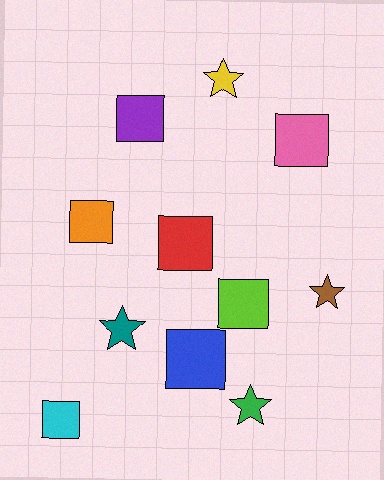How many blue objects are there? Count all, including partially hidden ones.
There is 1 blue object.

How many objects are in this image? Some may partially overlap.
There are 11 objects.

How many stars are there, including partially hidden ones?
There are 4 stars.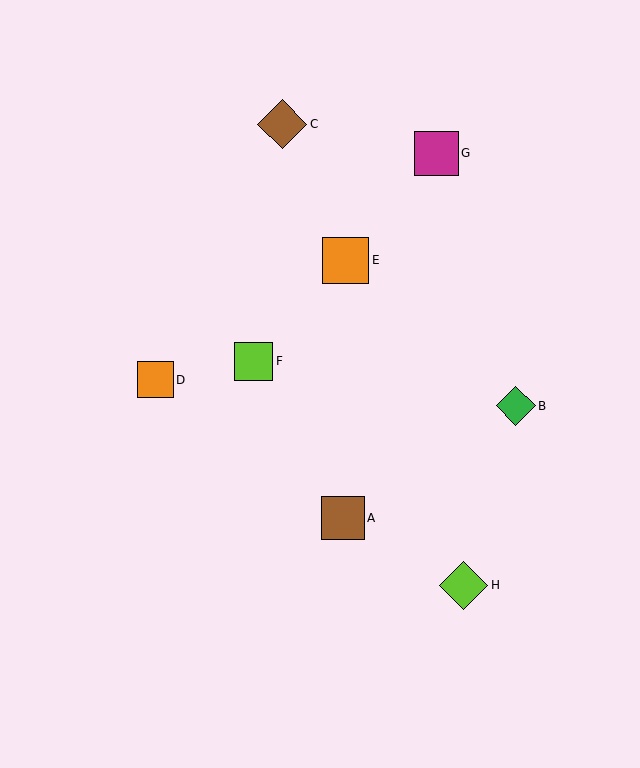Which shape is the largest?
The brown diamond (labeled C) is the largest.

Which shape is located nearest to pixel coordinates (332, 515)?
The brown square (labeled A) at (343, 518) is nearest to that location.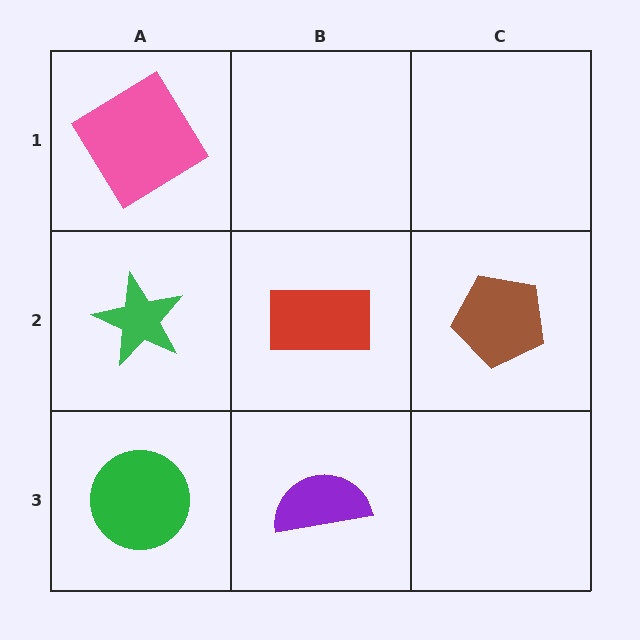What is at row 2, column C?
A brown pentagon.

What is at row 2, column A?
A green star.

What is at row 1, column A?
A pink diamond.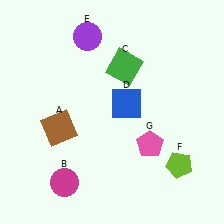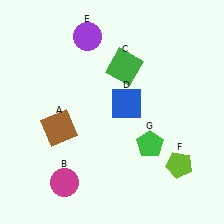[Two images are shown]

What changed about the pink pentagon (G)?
In Image 1, G is pink. In Image 2, it changed to green.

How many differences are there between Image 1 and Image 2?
There is 1 difference between the two images.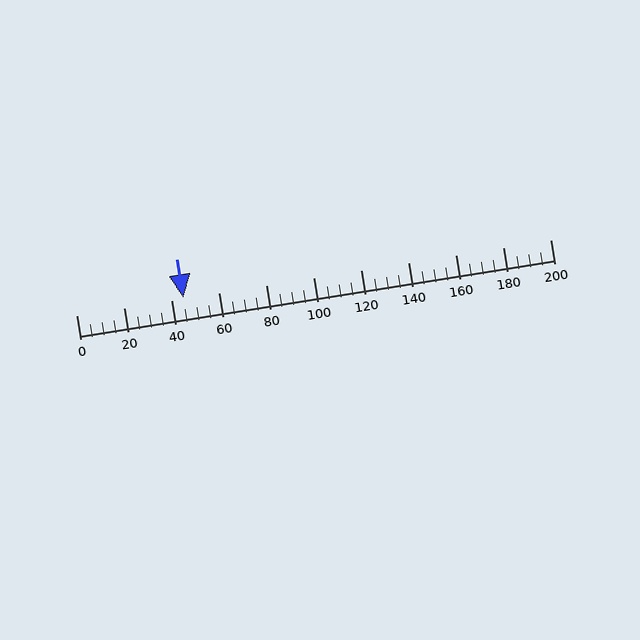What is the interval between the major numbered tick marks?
The major tick marks are spaced 20 units apart.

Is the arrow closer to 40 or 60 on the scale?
The arrow is closer to 40.